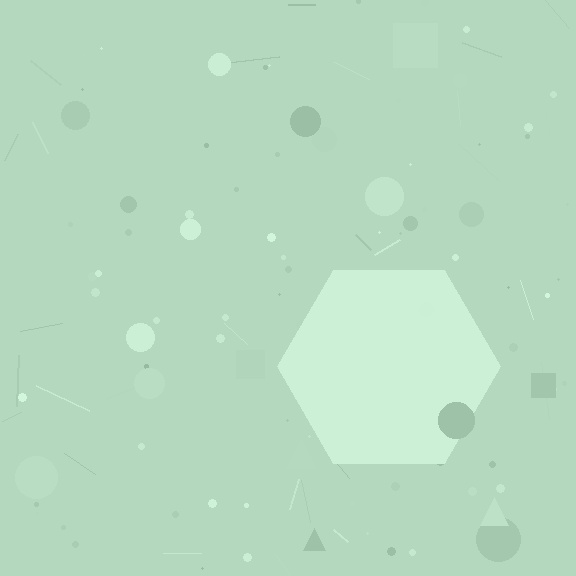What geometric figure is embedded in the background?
A hexagon is embedded in the background.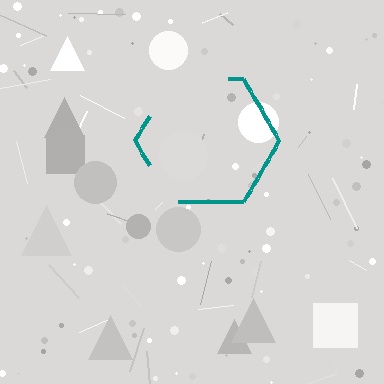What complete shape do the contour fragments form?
The contour fragments form a hexagon.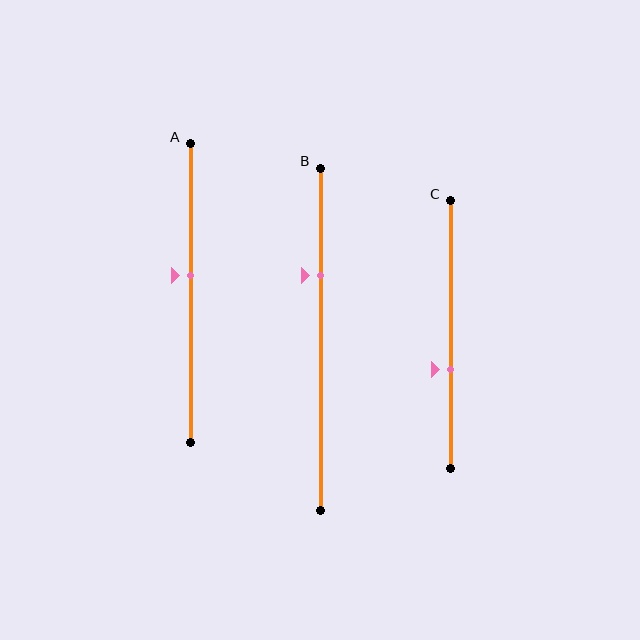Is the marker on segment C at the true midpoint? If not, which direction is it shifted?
No, the marker on segment C is shifted downward by about 13% of the segment length.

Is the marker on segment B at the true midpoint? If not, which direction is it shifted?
No, the marker on segment B is shifted upward by about 19% of the segment length.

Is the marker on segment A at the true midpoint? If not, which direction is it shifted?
No, the marker on segment A is shifted upward by about 6% of the segment length.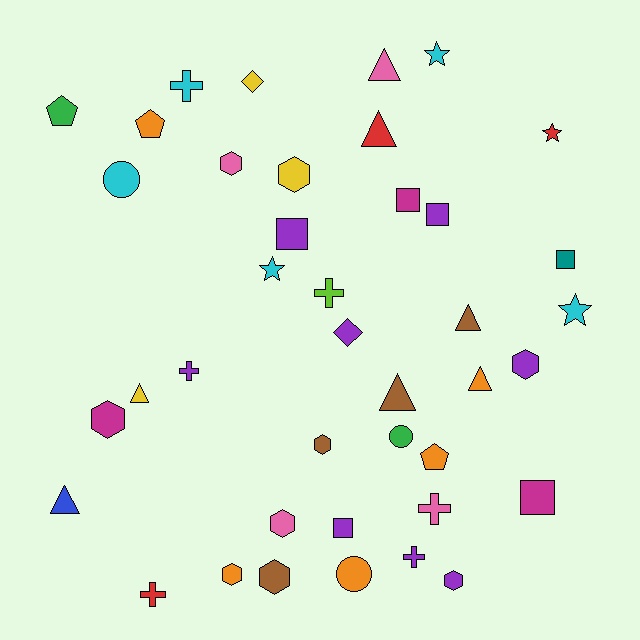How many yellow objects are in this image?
There are 3 yellow objects.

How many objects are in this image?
There are 40 objects.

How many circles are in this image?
There are 3 circles.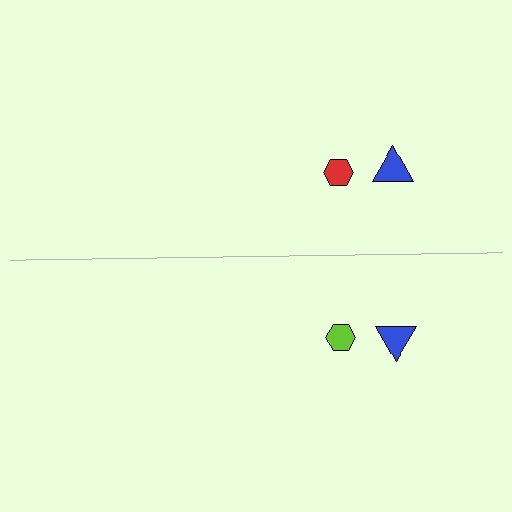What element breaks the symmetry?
The lime hexagon on the bottom side breaks the symmetry — its mirror counterpart is red.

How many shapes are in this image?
There are 4 shapes in this image.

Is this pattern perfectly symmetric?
No, the pattern is not perfectly symmetric. The lime hexagon on the bottom side breaks the symmetry — its mirror counterpart is red.